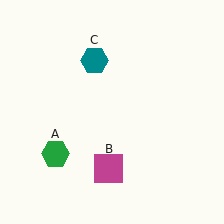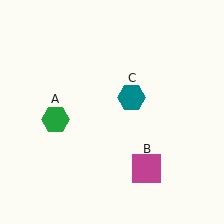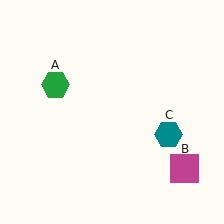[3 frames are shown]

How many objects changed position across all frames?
3 objects changed position: green hexagon (object A), magenta square (object B), teal hexagon (object C).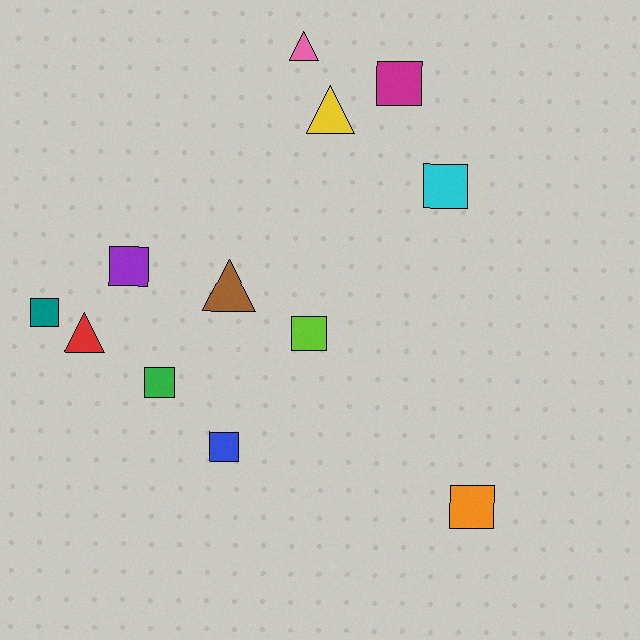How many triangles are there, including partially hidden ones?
There are 4 triangles.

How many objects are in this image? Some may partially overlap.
There are 12 objects.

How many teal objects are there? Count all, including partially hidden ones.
There is 1 teal object.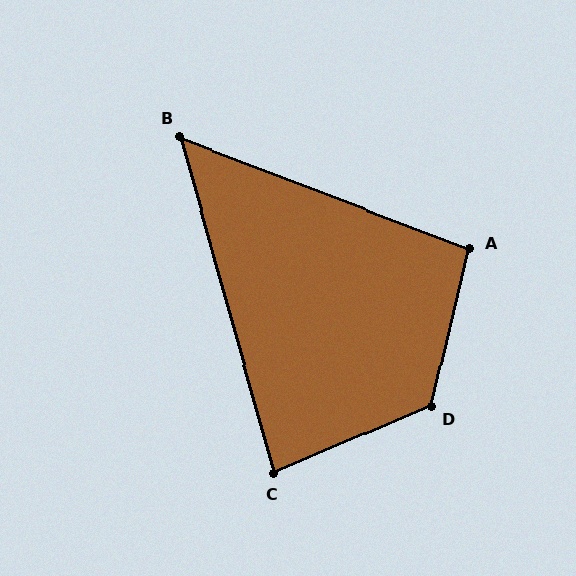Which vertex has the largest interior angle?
D, at approximately 127 degrees.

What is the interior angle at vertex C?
Approximately 83 degrees (acute).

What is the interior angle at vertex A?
Approximately 97 degrees (obtuse).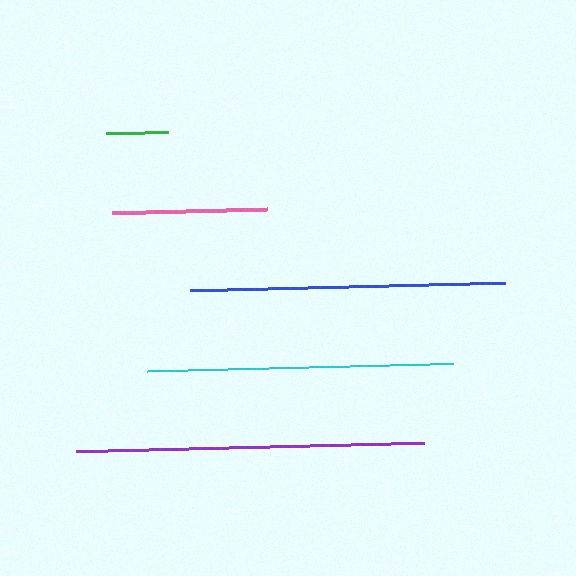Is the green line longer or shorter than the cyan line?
The cyan line is longer than the green line.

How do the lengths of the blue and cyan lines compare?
The blue and cyan lines are approximately the same length.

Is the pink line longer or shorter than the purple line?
The purple line is longer than the pink line.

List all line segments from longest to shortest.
From longest to shortest: purple, blue, cyan, pink, green.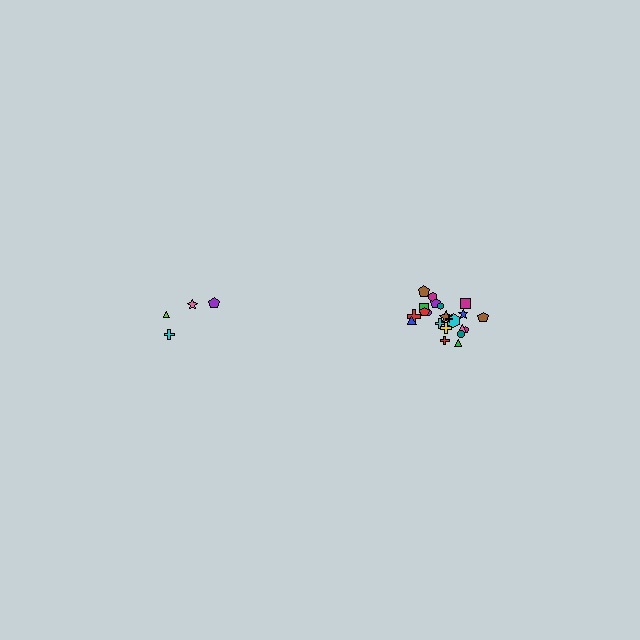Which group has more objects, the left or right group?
The right group.